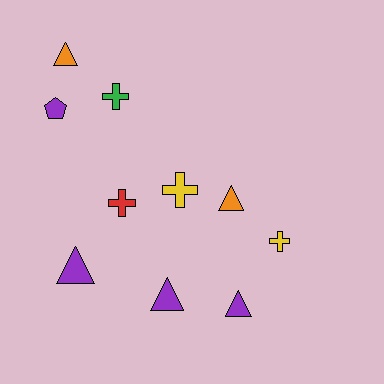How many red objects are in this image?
There is 1 red object.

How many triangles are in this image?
There are 5 triangles.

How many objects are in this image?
There are 10 objects.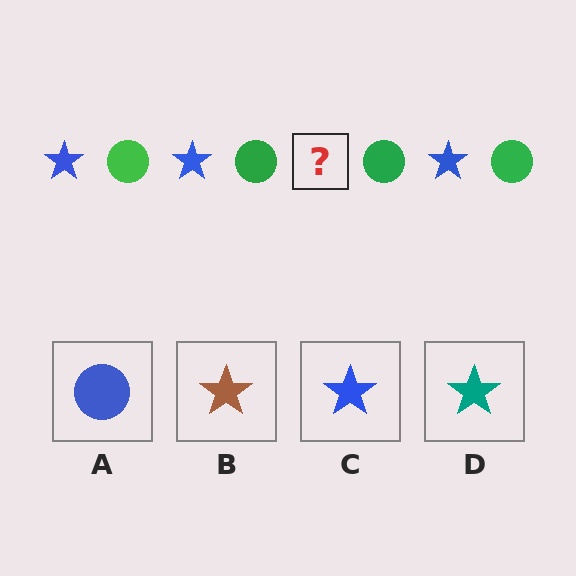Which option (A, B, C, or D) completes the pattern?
C.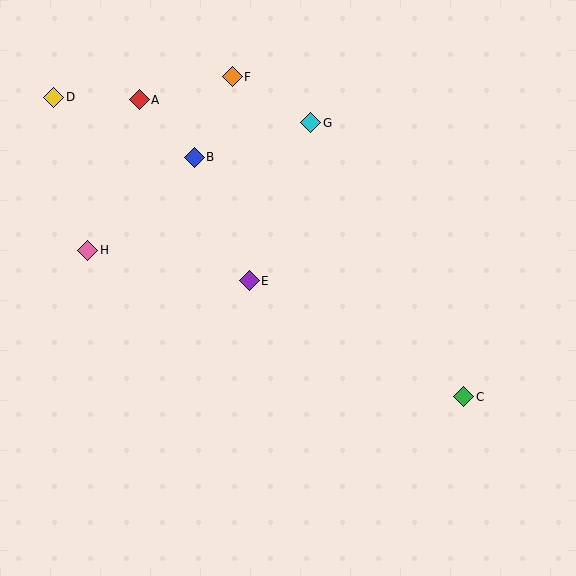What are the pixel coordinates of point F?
Point F is at (233, 76).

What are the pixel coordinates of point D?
Point D is at (54, 97).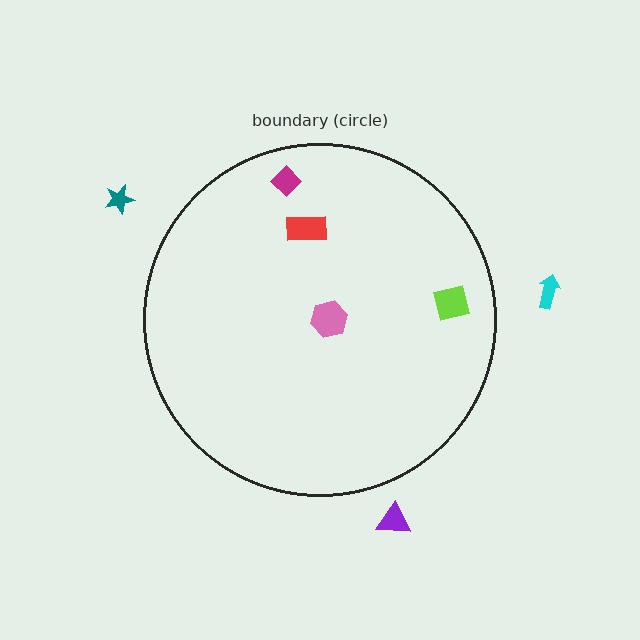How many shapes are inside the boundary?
4 inside, 3 outside.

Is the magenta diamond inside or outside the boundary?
Inside.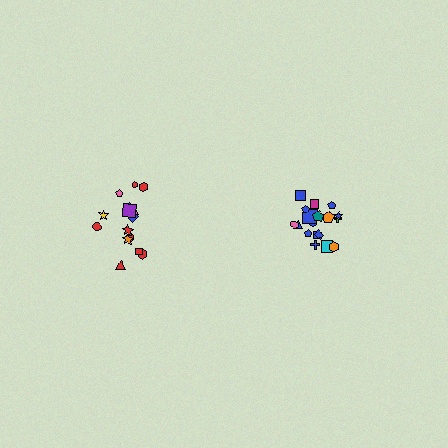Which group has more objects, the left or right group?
The right group.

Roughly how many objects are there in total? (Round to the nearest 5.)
Roughly 35 objects in total.